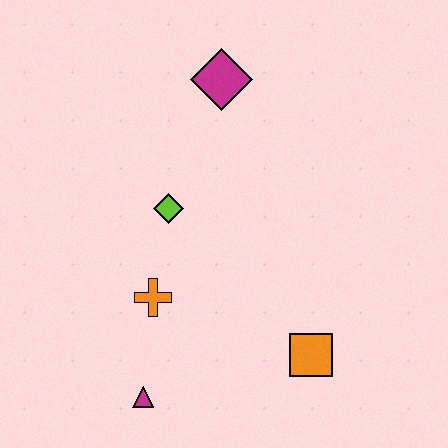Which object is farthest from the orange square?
The magenta diamond is farthest from the orange square.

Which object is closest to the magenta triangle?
The orange cross is closest to the magenta triangle.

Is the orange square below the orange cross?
Yes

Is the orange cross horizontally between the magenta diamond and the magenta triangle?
Yes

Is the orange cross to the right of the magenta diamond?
No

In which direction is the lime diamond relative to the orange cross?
The lime diamond is above the orange cross.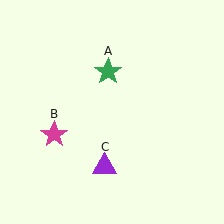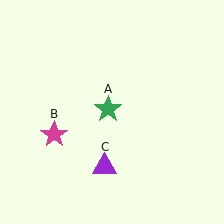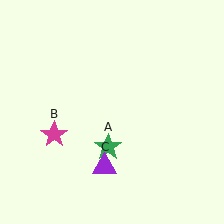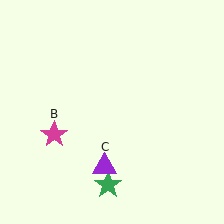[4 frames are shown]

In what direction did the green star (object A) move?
The green star (object A) moved down.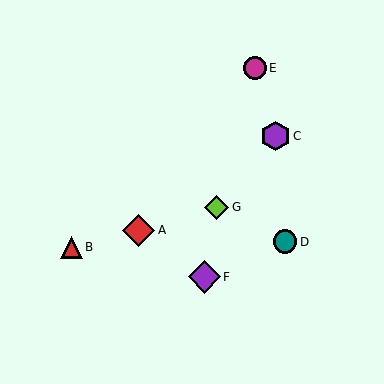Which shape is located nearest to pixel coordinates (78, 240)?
The red triangle (labeled B) at (71, 247) is nearest to that location.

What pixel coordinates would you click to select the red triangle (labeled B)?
Click at (71, 247) to select the red triangle B.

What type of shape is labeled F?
Shape F is a purple diamond.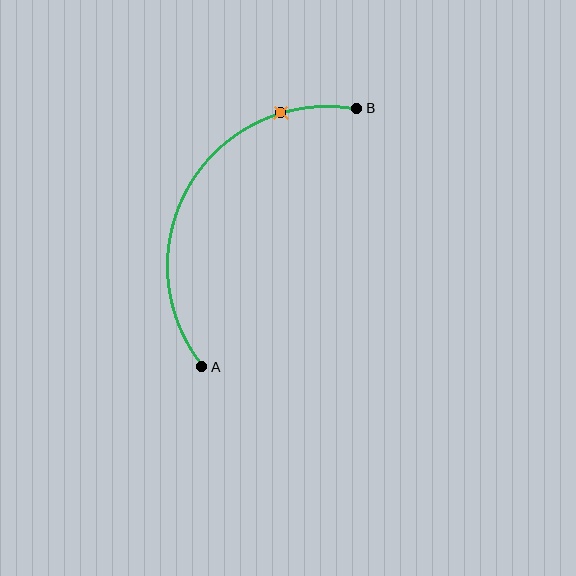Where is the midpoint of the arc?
The arc midpoint is the point on the curve farthest from the straight line joining A and B. It sits to the left of that line.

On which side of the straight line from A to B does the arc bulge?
The arc bulges to the left of the straight line connecting A and B.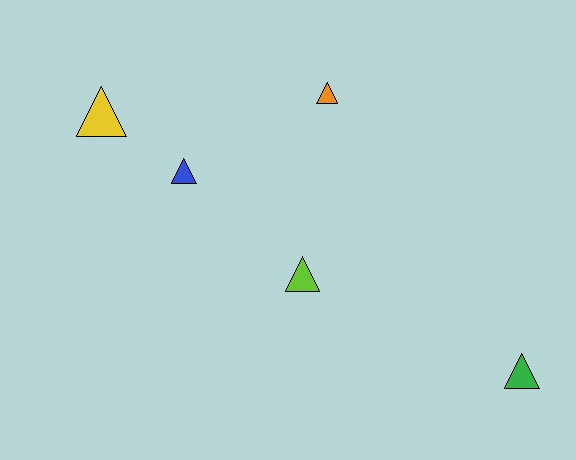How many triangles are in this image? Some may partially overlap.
There are 5 triangles.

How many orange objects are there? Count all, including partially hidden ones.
There is 1 orange object.